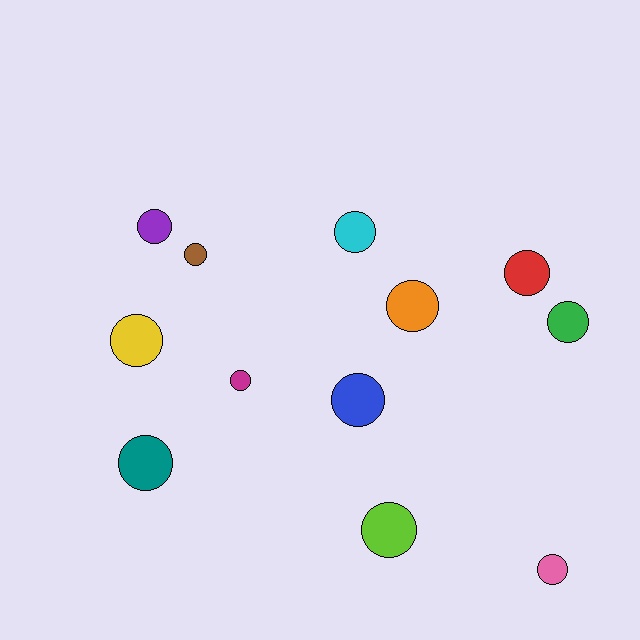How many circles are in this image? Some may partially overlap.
There are 12 circles.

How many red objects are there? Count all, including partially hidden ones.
There is 1 red object.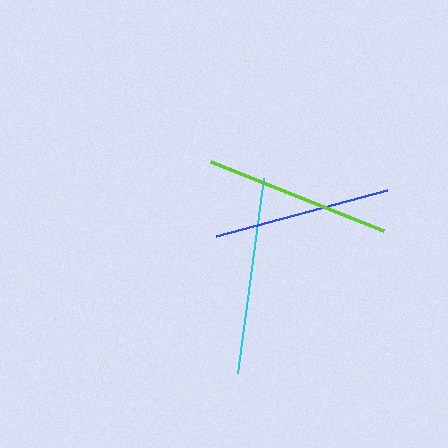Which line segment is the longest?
The cyan line is the longest at approximately 197 pixels.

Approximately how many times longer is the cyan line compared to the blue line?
The cyan line is approximately 1.1 times the length of the blue line.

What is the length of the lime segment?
The lime segment is approximately 187 pixels long.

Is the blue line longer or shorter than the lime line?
The lime line is longer than the blue line.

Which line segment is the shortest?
The blue line is the shortest at approximately 177 pixels.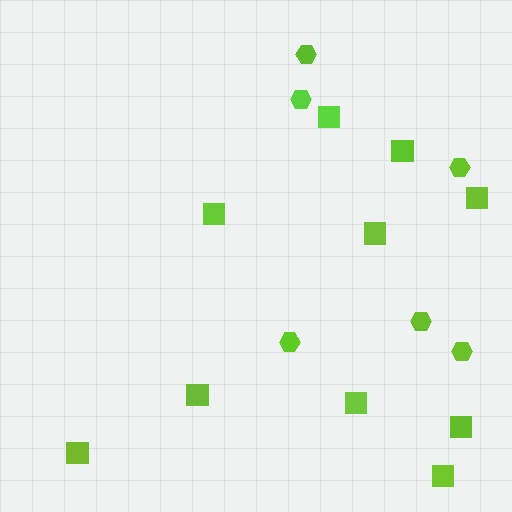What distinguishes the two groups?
There are 2 groups: one group of squares (10) and one group of hexagons (6).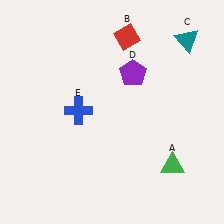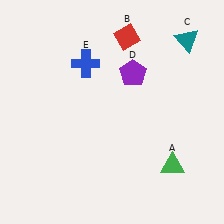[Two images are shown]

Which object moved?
The blue cross (E) moved up.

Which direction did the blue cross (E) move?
The blue cross (E) moved up.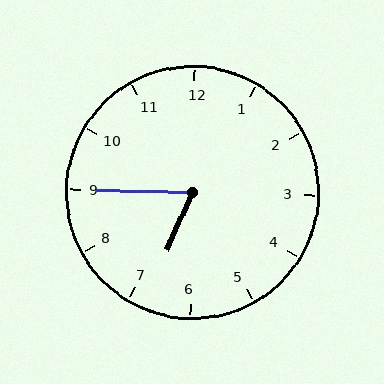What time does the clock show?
6:45.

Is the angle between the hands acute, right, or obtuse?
It is acute.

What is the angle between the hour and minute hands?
Approximately 68 degrees.